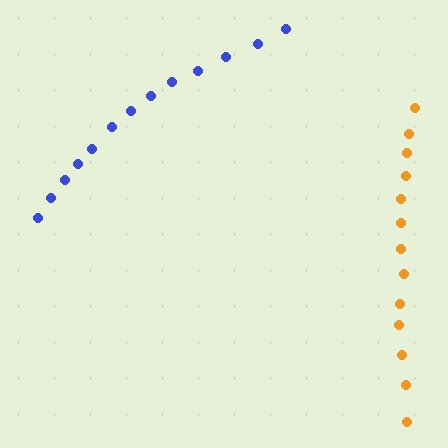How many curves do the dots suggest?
There are 2 distinct paths.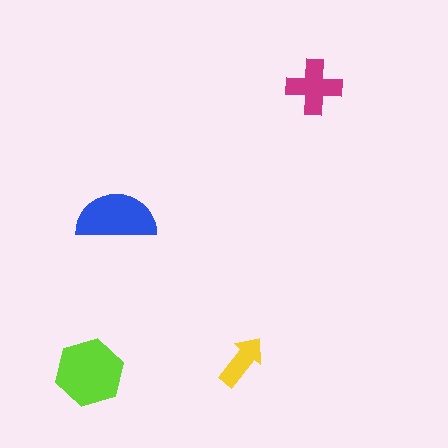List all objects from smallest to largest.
The yellow arrow, the magenta cross, the blue semicircle, the lime hexagon.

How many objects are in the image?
There are 4 objects in the image.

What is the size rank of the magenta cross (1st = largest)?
3rd.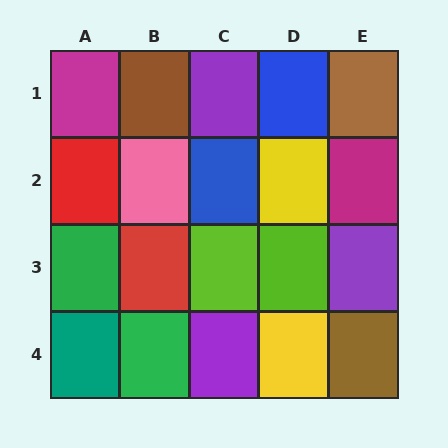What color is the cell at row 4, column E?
Brown.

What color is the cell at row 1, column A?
Magenta.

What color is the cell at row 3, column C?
Lime.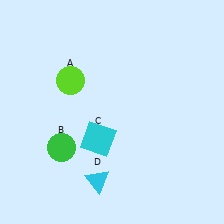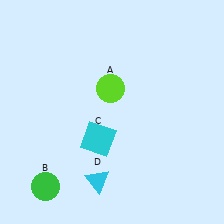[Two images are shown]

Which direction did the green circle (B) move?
The green circle (B) moved down.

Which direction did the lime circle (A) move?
The lime circle (A) moved right.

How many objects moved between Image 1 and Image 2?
2 objects moved between the two images.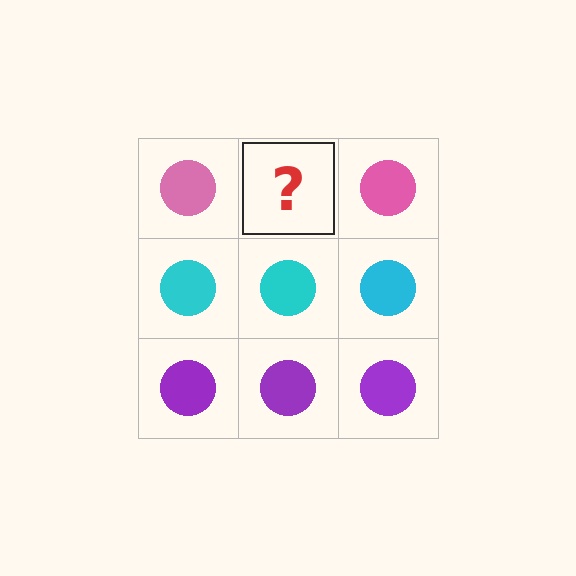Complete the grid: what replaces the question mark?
The question mark should be replaced with a pink circle.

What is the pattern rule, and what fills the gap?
The rule is that each row has a consistent color. The gap should be filled with a pink circle.